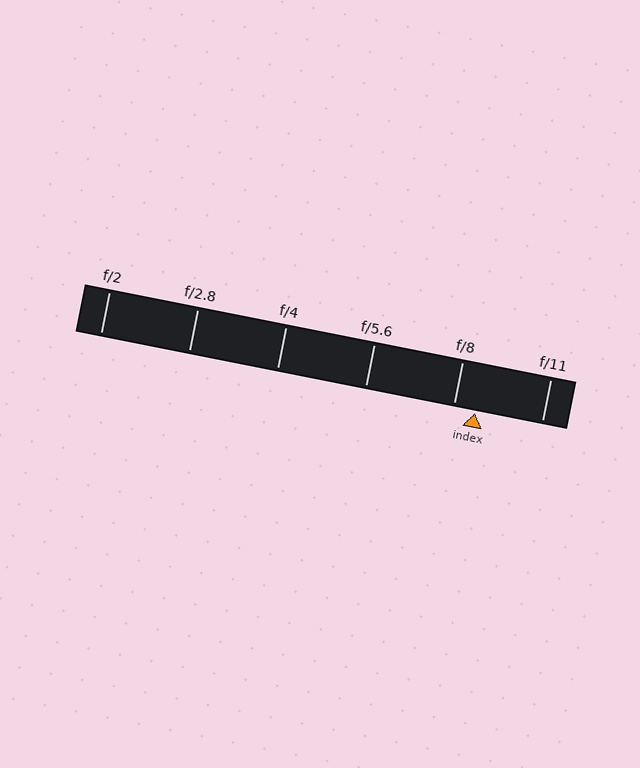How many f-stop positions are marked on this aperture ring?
There are 6 f-stop positions marked.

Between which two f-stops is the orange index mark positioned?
The index mark is between f/8 and f/11.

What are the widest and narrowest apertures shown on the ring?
The widest aperture shown is f/2 and the narrowest is f/11.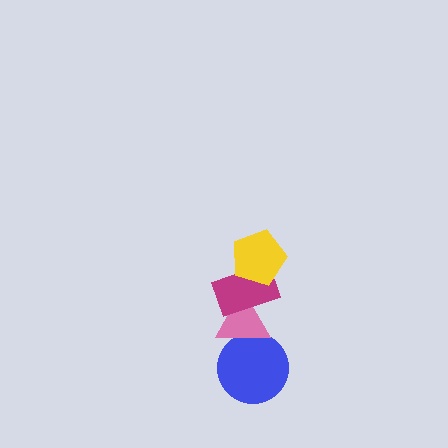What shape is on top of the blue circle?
The pink triangle is on top of the blue circle.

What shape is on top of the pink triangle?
The magenta rectangle is on top of the pink triangle.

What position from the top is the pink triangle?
The pink triangle is 3rd from the top.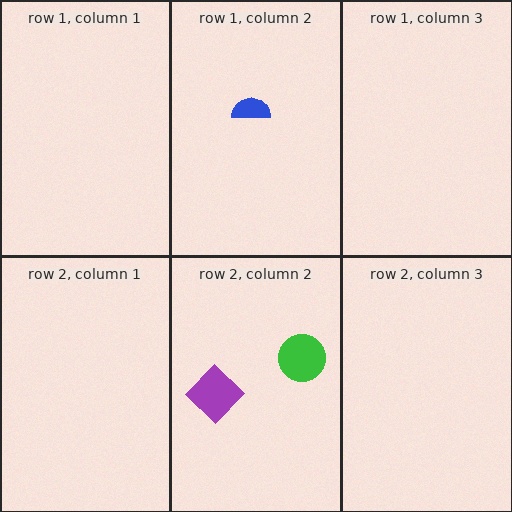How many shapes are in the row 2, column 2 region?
2.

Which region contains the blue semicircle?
The row 1, column 2 region.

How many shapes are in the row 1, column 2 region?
1.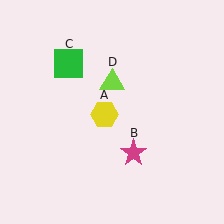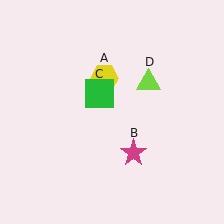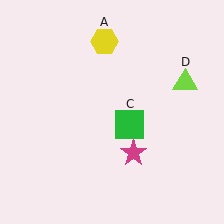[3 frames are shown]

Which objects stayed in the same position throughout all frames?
Magenta star (object B) remained stationary.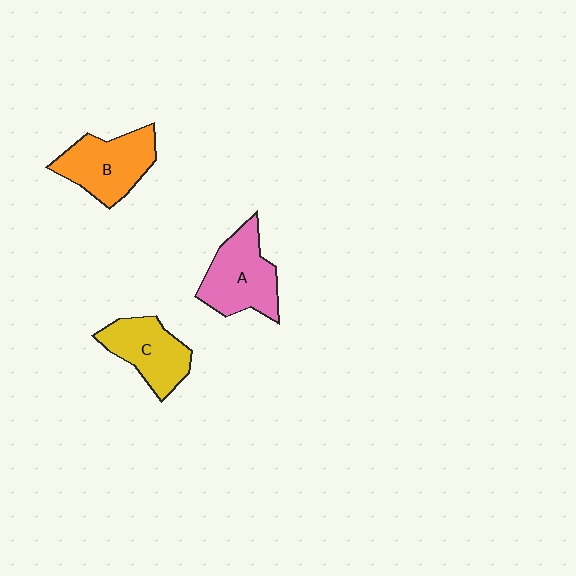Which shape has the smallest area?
Shape C (yellow).